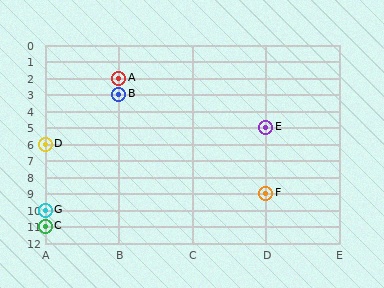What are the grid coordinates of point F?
Point F is at grid coordinates (D, 9).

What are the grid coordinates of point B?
Point B is at grid coordinates (B, 3).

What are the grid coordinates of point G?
Point G is at grid coordinates (A, 10).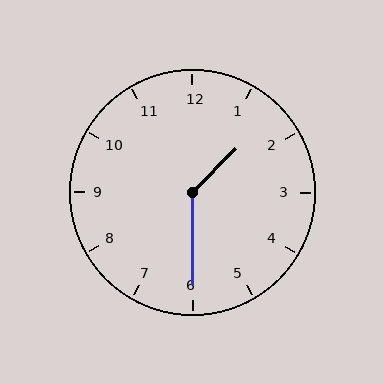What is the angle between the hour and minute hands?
Approximately 135 degrees.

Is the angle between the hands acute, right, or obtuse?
It is obtuse.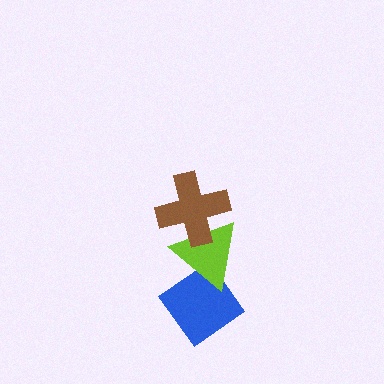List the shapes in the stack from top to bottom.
From top to bottom: the brown cross, the lime triangle, the blue diamond.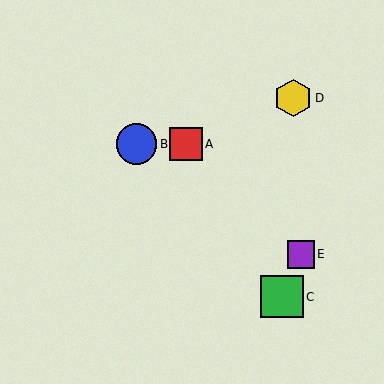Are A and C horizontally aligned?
No, A is at y≈144 and C is at y≈297.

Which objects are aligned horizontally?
Objects A, B are aligned horizontally.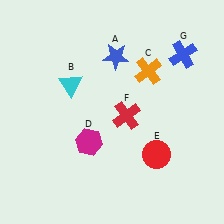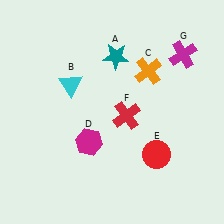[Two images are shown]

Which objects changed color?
A changed from blue to teal. G changed from blue to magenta.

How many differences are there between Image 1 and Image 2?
There are 2 differences between the two images.